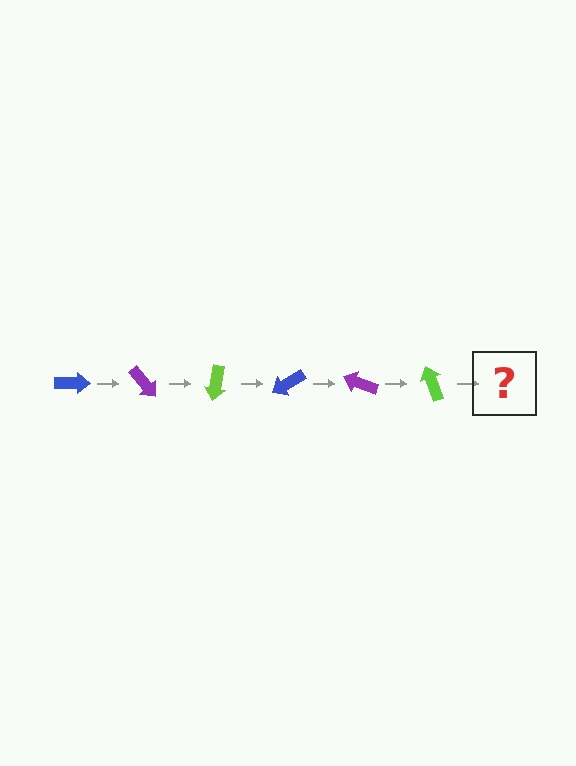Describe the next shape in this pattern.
It should be a blue arrow, rotated 300 degrees from the start.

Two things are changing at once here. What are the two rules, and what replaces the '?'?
The two rules are that it rotates 50 degrees each step and the color cycles through blue, purple, and lime. The '?' should be a blue arrow, rotated 300 degrees from the start.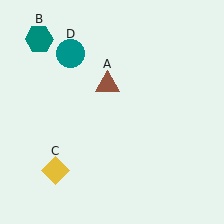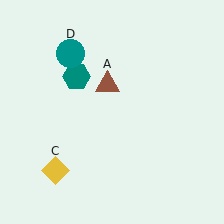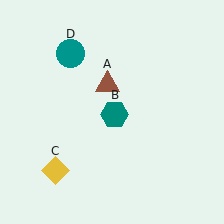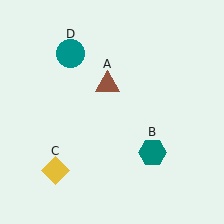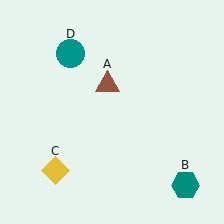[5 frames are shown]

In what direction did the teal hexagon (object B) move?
The teal hexagon (object B) moved down and to the right.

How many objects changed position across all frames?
1 object changed position: teal hexagon (object B).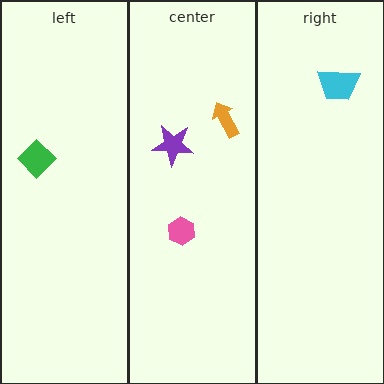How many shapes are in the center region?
3.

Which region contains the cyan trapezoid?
The right region.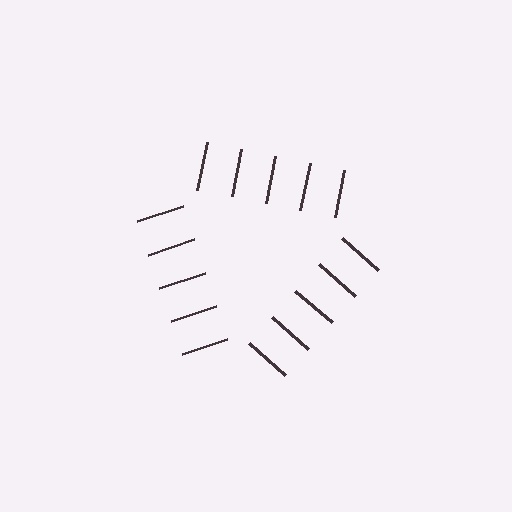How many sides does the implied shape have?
3 sides — the line-ends trace a triangle.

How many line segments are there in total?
15 — 5 along each of the 3 edges.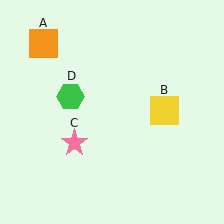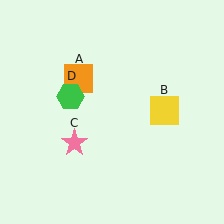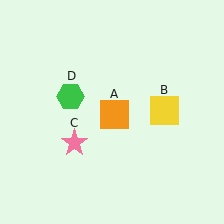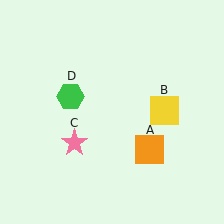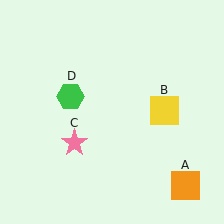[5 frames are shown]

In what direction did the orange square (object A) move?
The orange square (object A) moved down and to the right.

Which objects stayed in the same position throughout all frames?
Yellow square (object B) and pink star (object C) and green hexagon (object D) remained stationary.